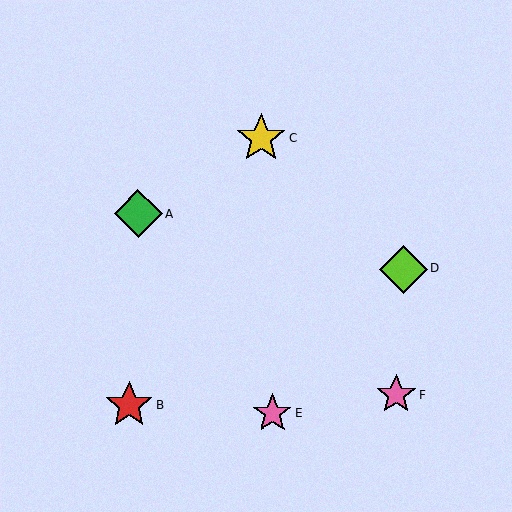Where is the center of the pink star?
The center of the pink star is at (396, 395).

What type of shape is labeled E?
Shape E is a pink star.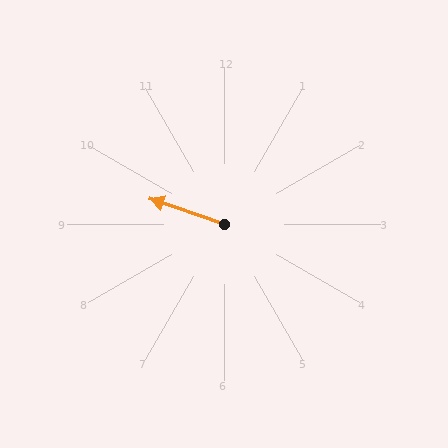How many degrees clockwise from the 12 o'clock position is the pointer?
Approximately 289 degrees.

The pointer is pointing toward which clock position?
Roughly 10 o'clock.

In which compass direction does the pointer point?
West.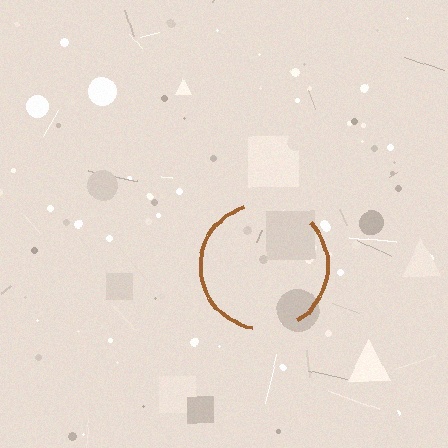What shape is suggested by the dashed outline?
The dashed outline suggests a circle.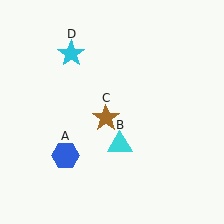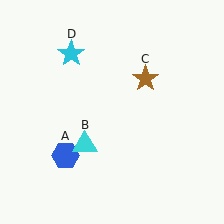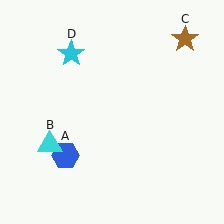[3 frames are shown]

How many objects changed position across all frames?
2 objects changed position: cyan triangle (object B), brown star (object C).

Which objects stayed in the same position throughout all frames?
Blue hexagon (object A) and cyan star (object D) remained stationary.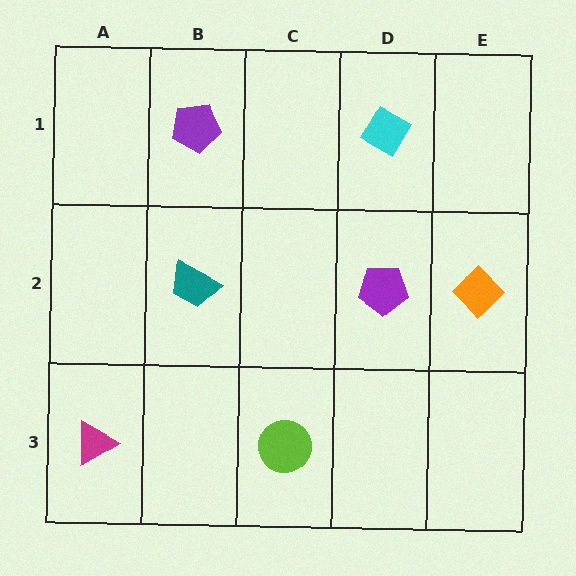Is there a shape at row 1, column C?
No, that cell is empty.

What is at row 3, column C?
A lime circle.